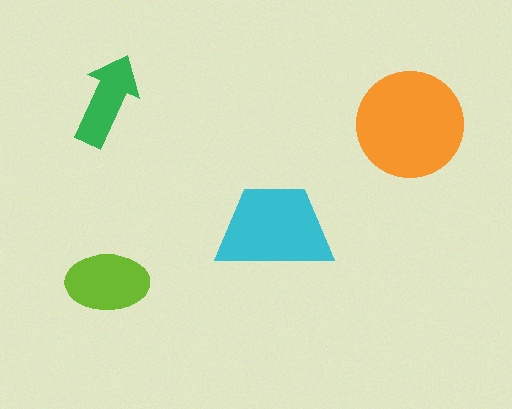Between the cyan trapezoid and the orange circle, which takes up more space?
The orange circle.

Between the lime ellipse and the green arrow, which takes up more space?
The lime ellipse.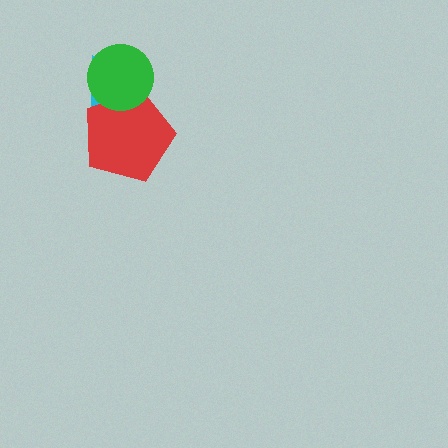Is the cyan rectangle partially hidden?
Yes, it is partially covered by another shape.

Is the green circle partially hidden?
No, no other shape covers it.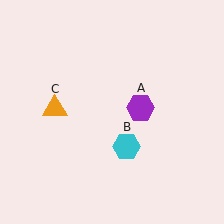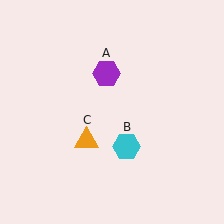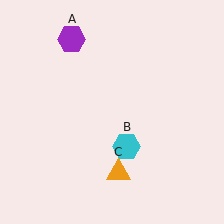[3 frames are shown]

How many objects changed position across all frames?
2 objects changed position: purple hexagon (object A), orange triangle (object C).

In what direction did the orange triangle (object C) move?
The orange triangle (object C) moved down and to the right.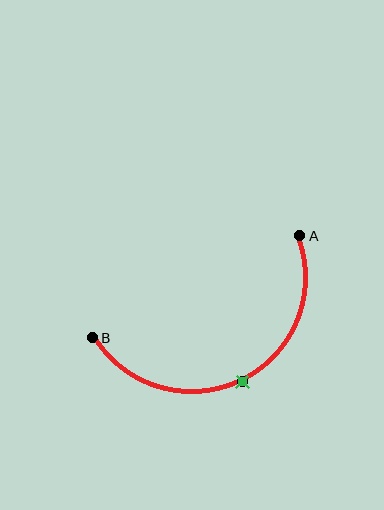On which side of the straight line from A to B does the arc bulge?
The arc bulges below the straight line connecting A and B.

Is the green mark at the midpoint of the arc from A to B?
Yes. The green mark lies on the arc at equal arc-length from both A and B — it is the arc midpoint.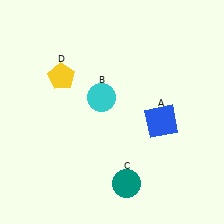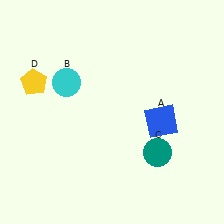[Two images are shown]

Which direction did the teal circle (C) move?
The teal circle (C) moved right.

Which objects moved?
The objects that moved are: the cyan circle (B), the teal circle (C), the yellow pentagon (D).